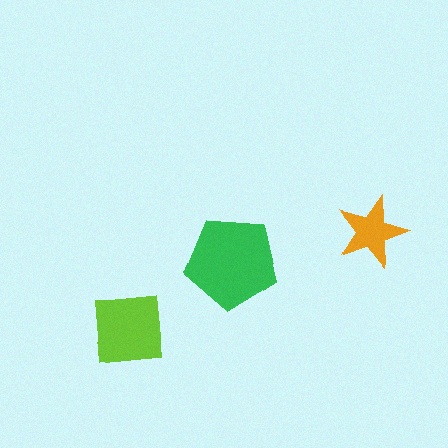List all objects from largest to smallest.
The green pentagon, the lime square, the orange star.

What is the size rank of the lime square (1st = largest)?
2nd.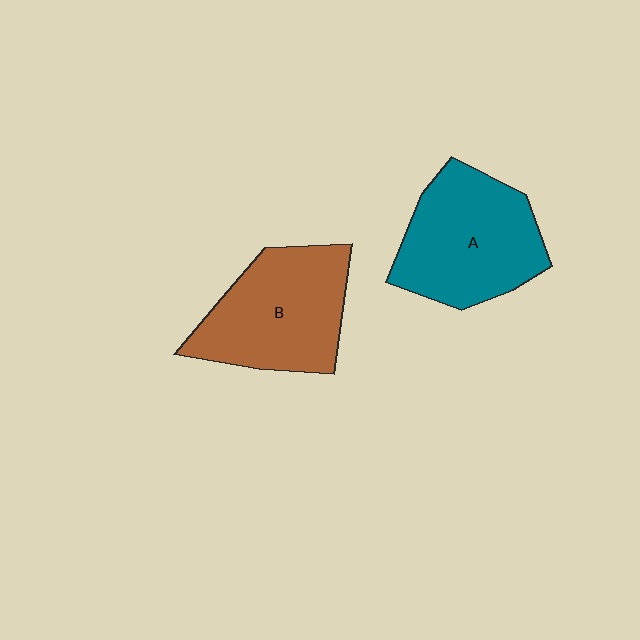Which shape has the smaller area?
Shape B (brown).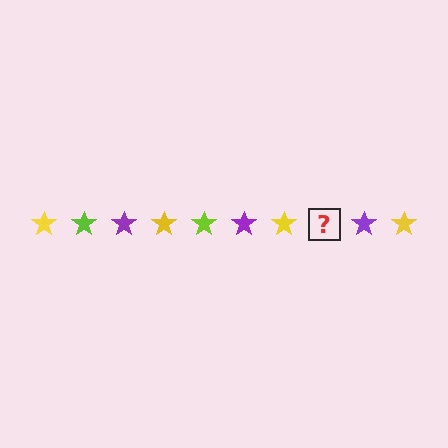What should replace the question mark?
The question mark should be replaced with a lime star.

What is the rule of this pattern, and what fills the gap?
The rule is that the pattern cycles through yellow, lime, purple stars. The gap should be filled with a lime star.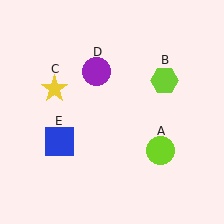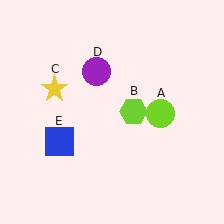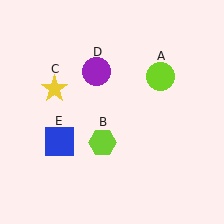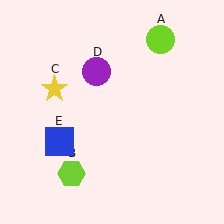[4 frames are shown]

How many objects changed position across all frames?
2 objects changed position: lime circle (object A), lime hexagon (object B).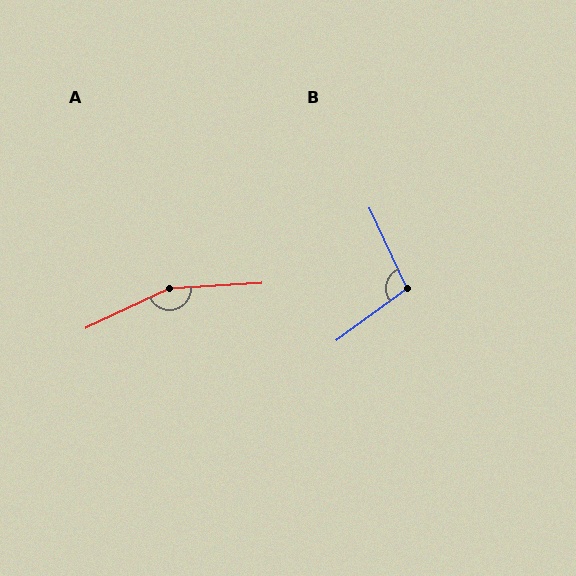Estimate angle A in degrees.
Approximately 158 degrees.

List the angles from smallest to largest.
B (101°), A (158°).